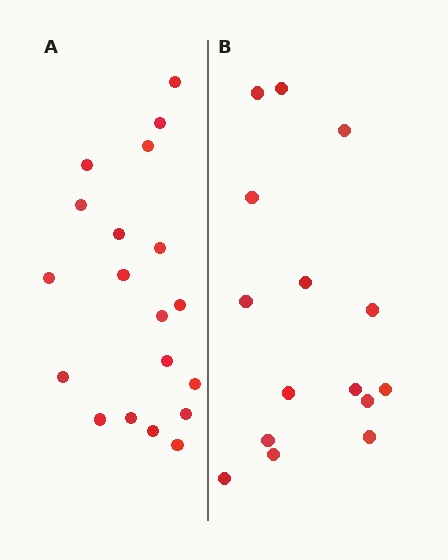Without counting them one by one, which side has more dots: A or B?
Region A (the left region) has more dots.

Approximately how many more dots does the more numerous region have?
Region A has about 4 more dots than region B.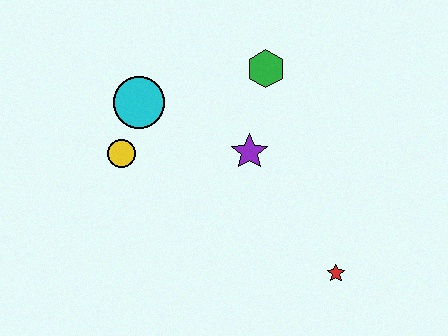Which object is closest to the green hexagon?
The purple star is closest to the green hexagon.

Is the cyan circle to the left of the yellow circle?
No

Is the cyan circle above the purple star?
Yes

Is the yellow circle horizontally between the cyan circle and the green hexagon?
No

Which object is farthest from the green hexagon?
The red star is farthest from the green hexagon.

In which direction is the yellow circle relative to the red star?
The yellow circle is to the left of the red star.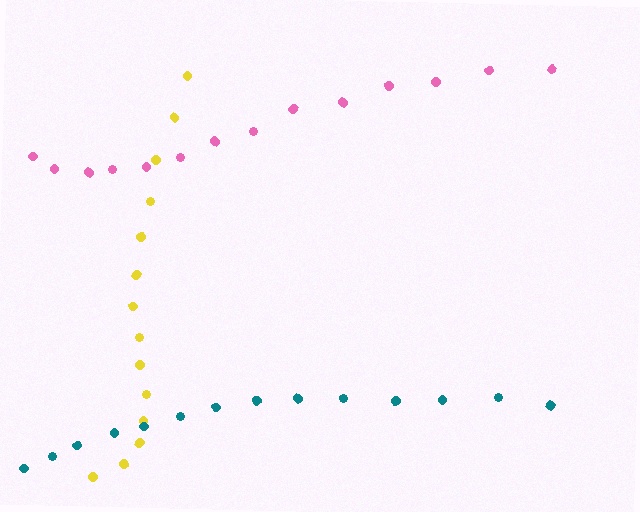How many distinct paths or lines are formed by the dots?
There are 3 distinct paths.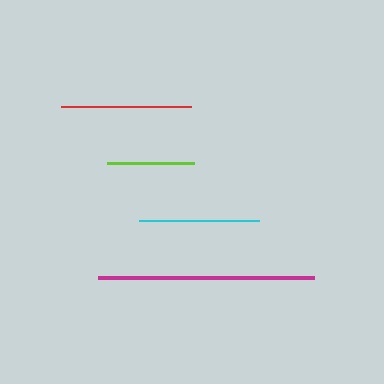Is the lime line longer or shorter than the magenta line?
The magenta line is longer than the lime line.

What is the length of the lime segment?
The lime segment is approximately 87 pixels long.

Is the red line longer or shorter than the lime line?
The red line is longer than the lime line.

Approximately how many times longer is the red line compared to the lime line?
The red line is approximately 1.5 times the length of the lime line.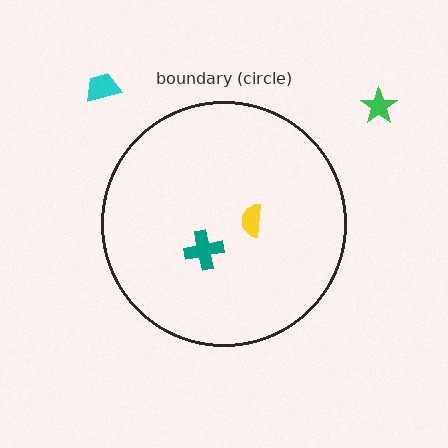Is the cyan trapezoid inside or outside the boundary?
Outside.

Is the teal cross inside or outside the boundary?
Inside.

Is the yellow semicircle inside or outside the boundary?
Inside.